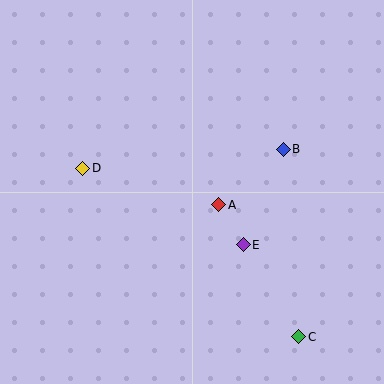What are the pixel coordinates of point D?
Point D is at (83, 168).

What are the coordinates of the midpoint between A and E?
The midpoint between A and E is at (231, 225).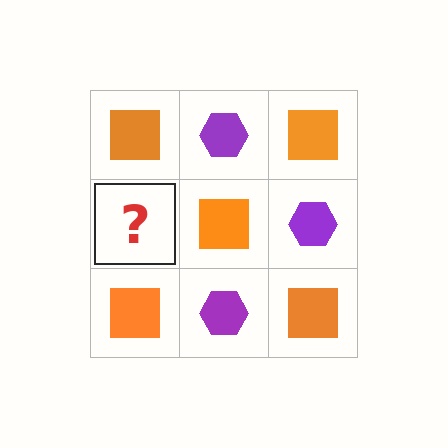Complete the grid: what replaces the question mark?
The question mark should be replaced with a purple hexagon.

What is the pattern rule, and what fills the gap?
The rule is that it alternates orange square and purple hexagon in a checkerboard pattern. The gap should be filled with a purple hexagon.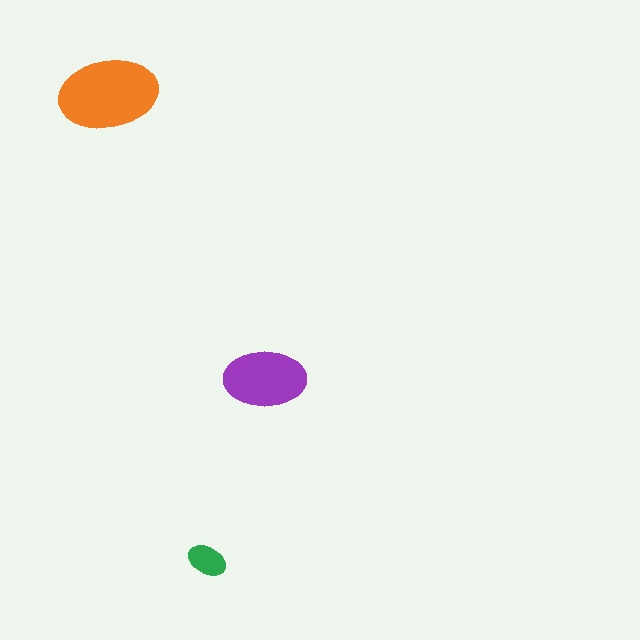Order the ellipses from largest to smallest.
the orange one, the purple one, the green one.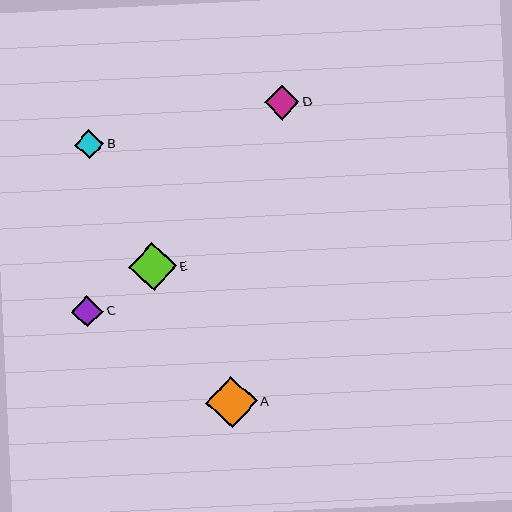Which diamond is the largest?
Diamond A is the largest with a size of approximately 52 pixels.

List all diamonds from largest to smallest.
From largest to smallest: A, E, D, C, B.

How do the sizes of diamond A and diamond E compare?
Diamond A and diamond E are approximately the same size.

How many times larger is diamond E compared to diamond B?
Diamond E is approximately 1.6 times the size of diamond B.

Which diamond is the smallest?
Diamond B is the smallest with a size of approximately 29 pixels.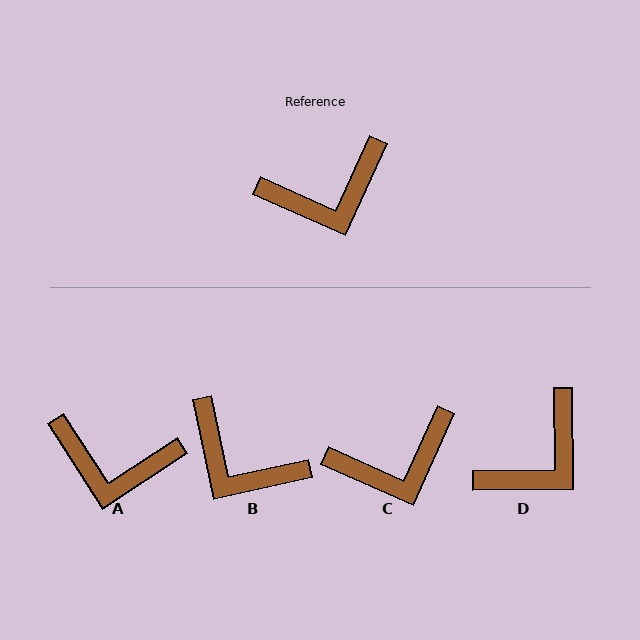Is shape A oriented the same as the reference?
No, it is off by about 33 degrees.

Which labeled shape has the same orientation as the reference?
C.